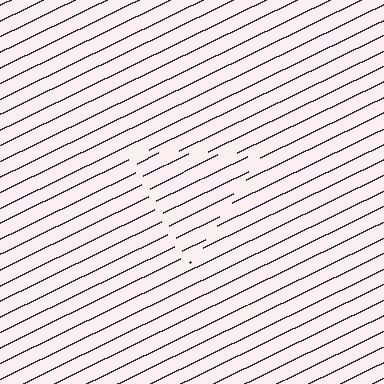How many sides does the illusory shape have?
3 sides — the line-ends trace a triangle.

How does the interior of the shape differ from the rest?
The interior of the shape contains the same grating, shifted by half a period — the contour is defined by the phase discontinuity where line-ends from the inner and outer gratings abut.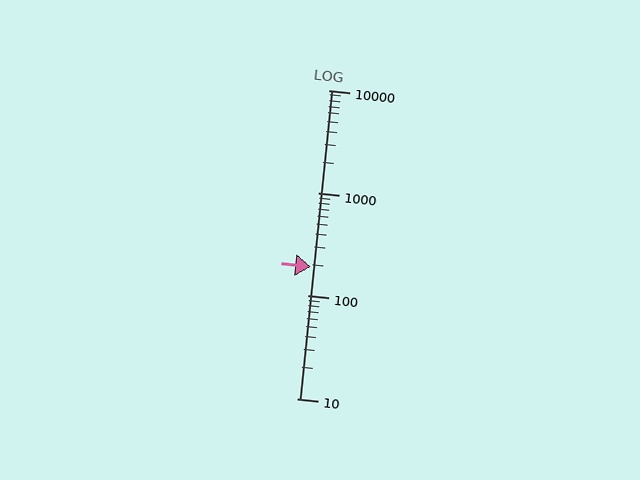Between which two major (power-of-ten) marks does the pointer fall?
The pointer is between 100 and 1000.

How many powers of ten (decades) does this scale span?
The scale spans 3 decades, from 10 to 10000.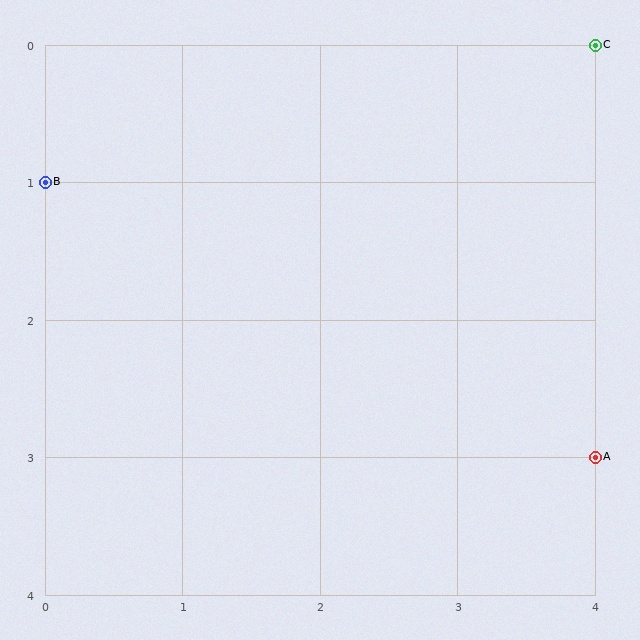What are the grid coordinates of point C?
Point C is at grid coordinates (4, 0).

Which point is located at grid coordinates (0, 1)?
Point B is at (0, 1).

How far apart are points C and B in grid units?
Points C and B are 4 columns and 1 row apart (about 4.1 grid units diagonally).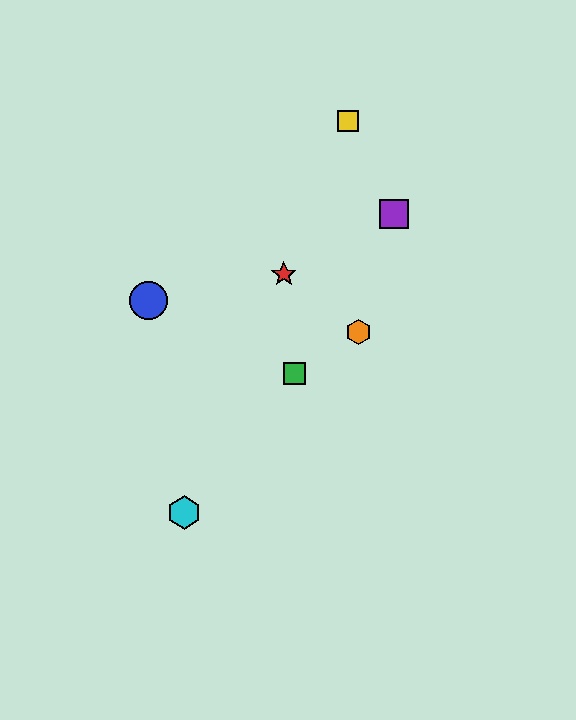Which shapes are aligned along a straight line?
The red star, the yellow square, the cyan hexagon are aligned along a straight line.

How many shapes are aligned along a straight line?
3 shapes (the red star, the yellow square, the cyan hexagon) are aligned along a straight line.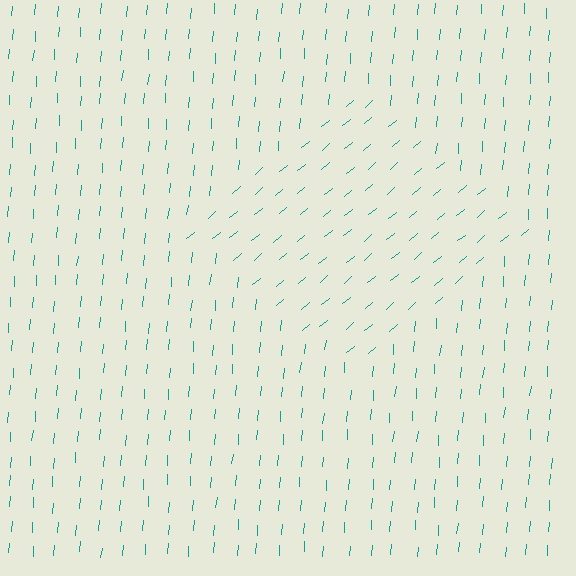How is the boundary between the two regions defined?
The boundary is defined purely by a change in line orientation (approximately 45 degrees difference). All lines are the same color and thickness.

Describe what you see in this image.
The image is filled with small teal line segments. A diamond region in the image has lines oriented differently from the surrounding lines, creating a visible texture boundary.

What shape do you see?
I see a diamond.